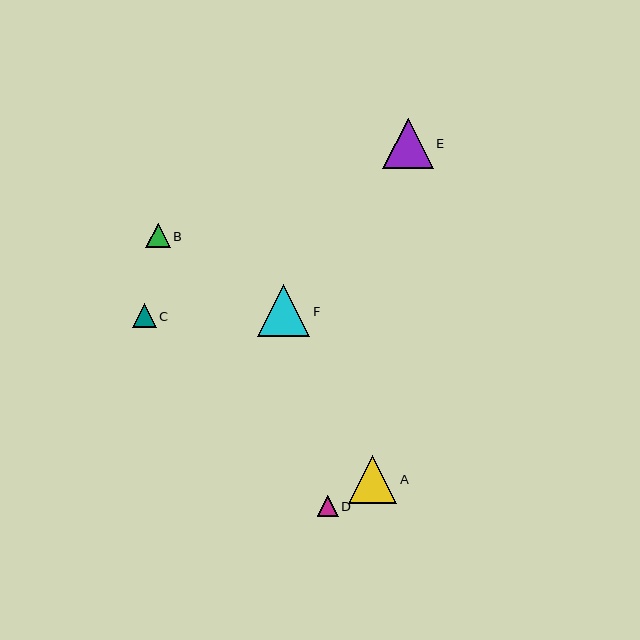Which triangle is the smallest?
Triangle D is the smallest with a size of approximately 21 pixels.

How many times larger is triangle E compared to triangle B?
Triangle E is approximately 2.1 times the size of triangle B.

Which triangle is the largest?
Triangle F is the largest with a size of approximately 52 pixels.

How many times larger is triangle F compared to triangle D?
Triangle F is approximately 2.4 times the size of triangle D.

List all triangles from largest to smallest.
From largest to smallest: F, E, A, B, C, D.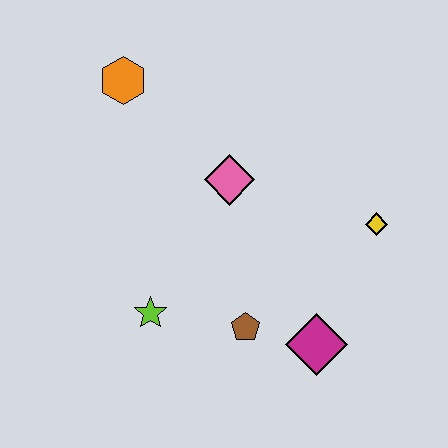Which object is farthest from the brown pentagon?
The orange hexagon is farthest from the brown pentagon.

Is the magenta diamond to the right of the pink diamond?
Yes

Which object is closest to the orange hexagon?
The pink diamond is closest to the orange hexagon.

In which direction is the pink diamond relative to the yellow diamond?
The pink diamond is to the left of the yellow diamond.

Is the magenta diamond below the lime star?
Yes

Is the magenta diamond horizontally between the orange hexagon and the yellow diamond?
Yes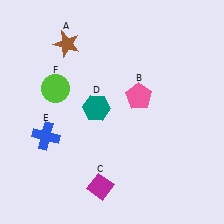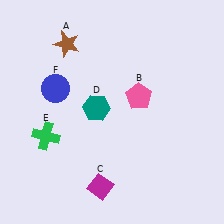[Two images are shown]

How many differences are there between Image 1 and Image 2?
There are 2 differences between the two images.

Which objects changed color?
E changed from blue to green. F changed from lime to blue.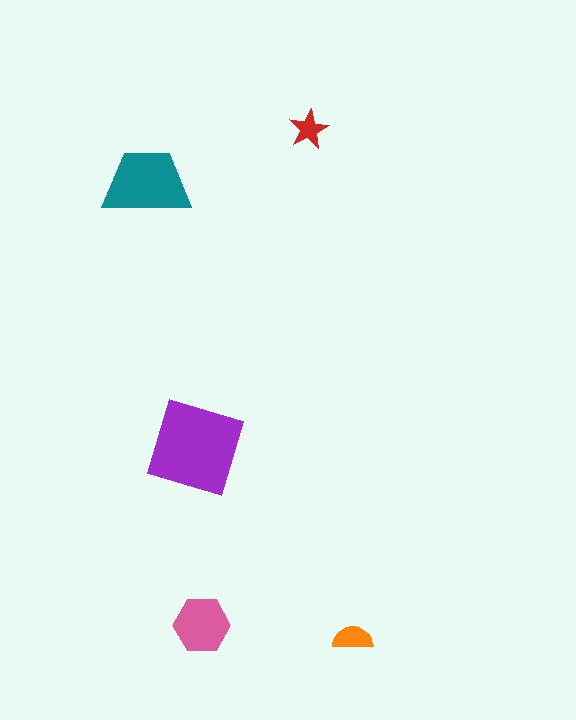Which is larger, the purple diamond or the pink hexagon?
The purple diamond.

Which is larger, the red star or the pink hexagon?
The pink hexagon.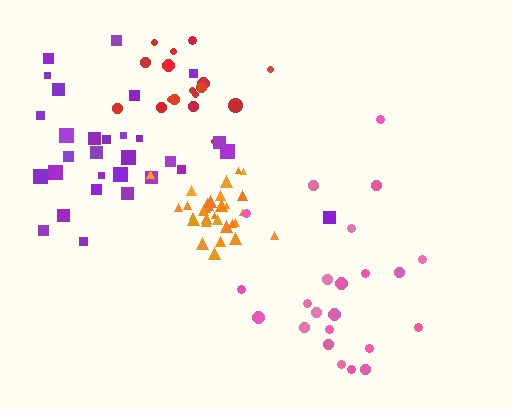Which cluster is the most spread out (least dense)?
Pink.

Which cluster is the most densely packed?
Orange.